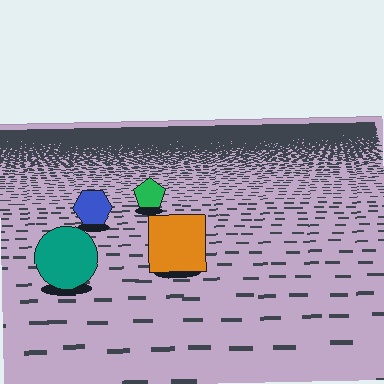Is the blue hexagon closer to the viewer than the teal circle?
No. The teal circle is closer — you can tell from the texture gradient: the ground texture is coarser near it.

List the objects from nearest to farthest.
From nearest to farthest: the teal circle, the orange square, the blue hexagon, the green pentagon.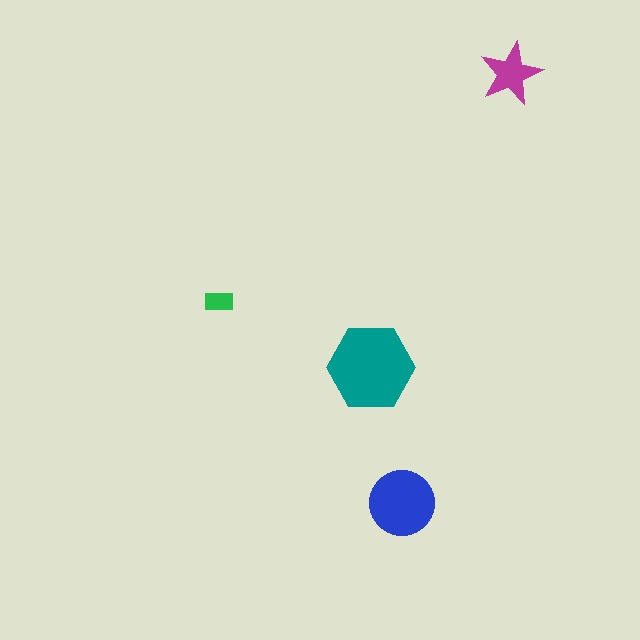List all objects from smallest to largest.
The green rectangle, the magenta star, the blue circle, the teal hexagon.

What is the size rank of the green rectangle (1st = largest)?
4th.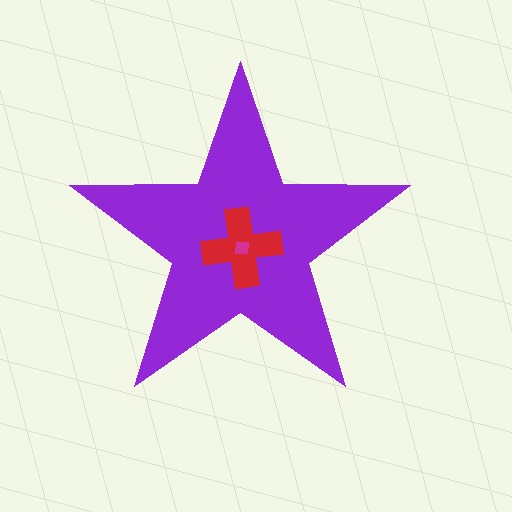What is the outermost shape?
The purple star.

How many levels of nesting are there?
3.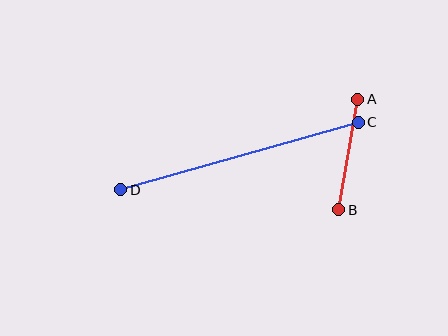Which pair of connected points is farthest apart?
Points C and D are farthest apart.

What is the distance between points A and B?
The distance is approximately 112 pixels.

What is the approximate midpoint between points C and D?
The midpoint is at approximately (240, 156) pixels.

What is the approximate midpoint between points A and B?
The midpoint is at approximately (348, 154) pixels.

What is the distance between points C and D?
The distance is approximately 247 pixels.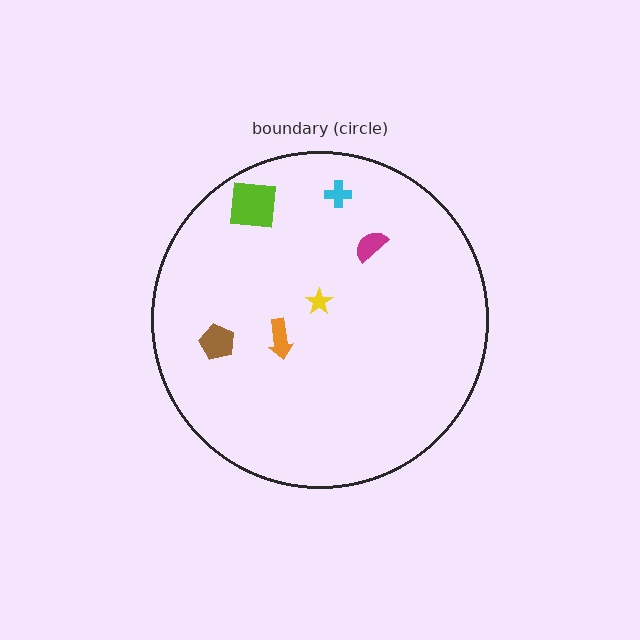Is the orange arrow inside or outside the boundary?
Inside.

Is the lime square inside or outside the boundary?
Inside.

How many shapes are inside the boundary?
6 inside, 0 outside.